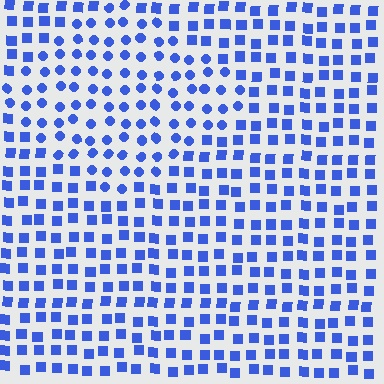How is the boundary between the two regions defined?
The boundary is defined by a change in element shape: circles inside vs. squares outside. All elements share the same color and spacing.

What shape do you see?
I see a diamond.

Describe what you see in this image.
The image is filled with small blue elements arranged in a uniform grid. A diamond-shaped region contains circles, while the surrounding area contains squares. The boundary is defined purely by the change in element shape.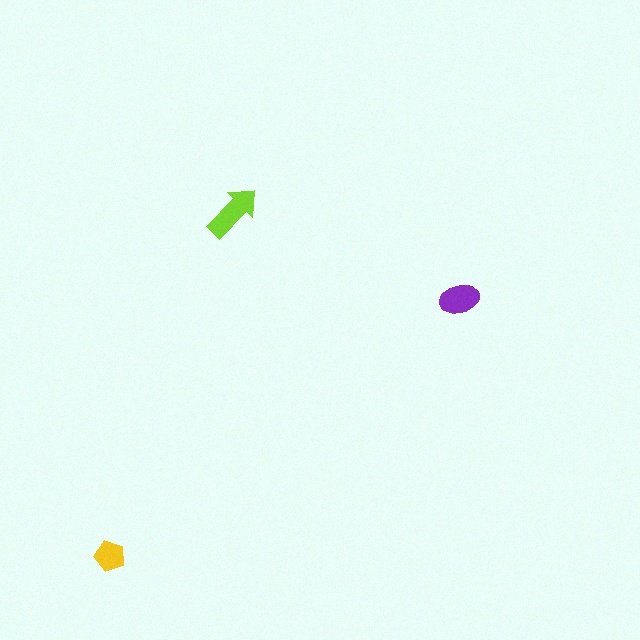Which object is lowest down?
The yellow pentagon is bottommost.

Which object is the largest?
The lime arrow.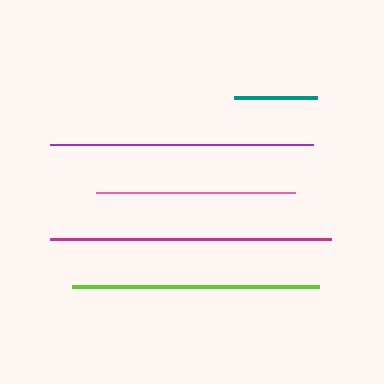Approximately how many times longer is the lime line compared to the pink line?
The lime line is approximately 1.2 times the length of the pink line.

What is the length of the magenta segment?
The magenta segment is approximately 281 pixels long.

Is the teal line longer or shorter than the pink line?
The pink line is longer than the teal line.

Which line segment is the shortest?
The teal line is the shortest at approximately 83 pixels.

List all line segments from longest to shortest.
From longest to shortest: magenta, purple, lime, pink, teal.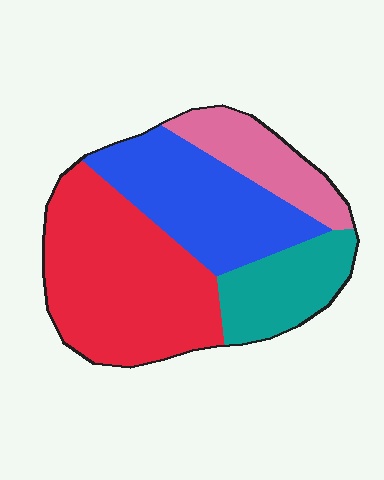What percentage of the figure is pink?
Pink takes up about one sixth (1/6) of the figure.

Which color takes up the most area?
Red, at roughly 40%.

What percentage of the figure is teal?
Teal covers 16% of the figure.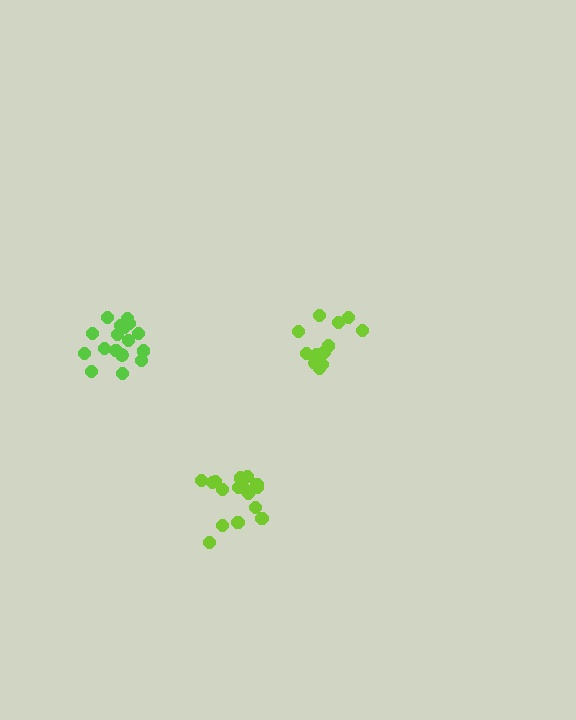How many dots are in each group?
Group 1: 16 dots, Group 2: 12 dots, Group 3: 17 dots (45 total).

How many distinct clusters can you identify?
There are 3 distinct clusters.